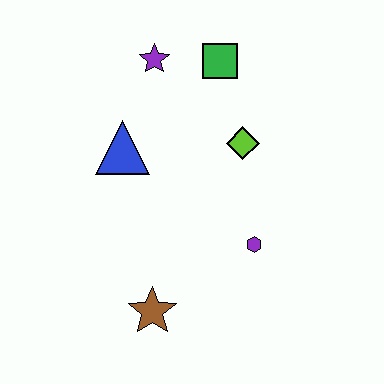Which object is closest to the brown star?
The purple hexagon is closest to the brown star.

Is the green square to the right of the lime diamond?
No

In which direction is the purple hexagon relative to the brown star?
The purple hexagon is to the right of the brown star.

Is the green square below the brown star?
No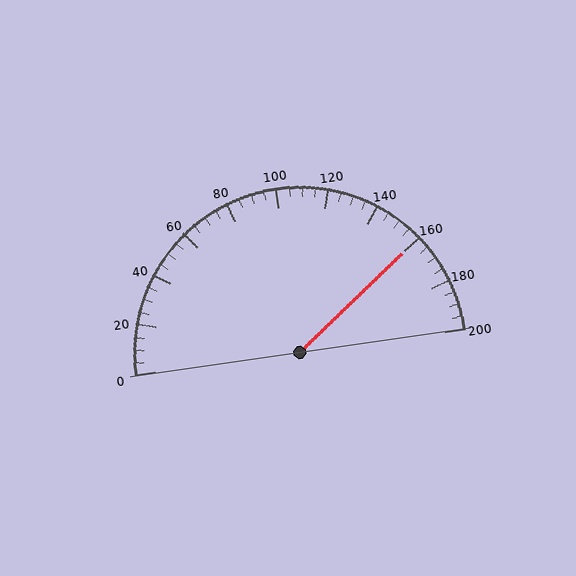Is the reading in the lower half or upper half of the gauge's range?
The reading is in the upper half of the range (0 to 200).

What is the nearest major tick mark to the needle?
The nearest major tick mark is 160.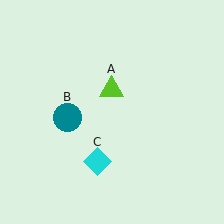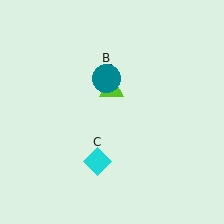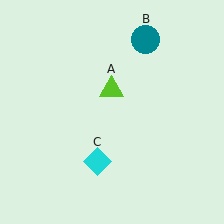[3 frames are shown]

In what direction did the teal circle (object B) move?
The teal circle (object B) moved up and to the right.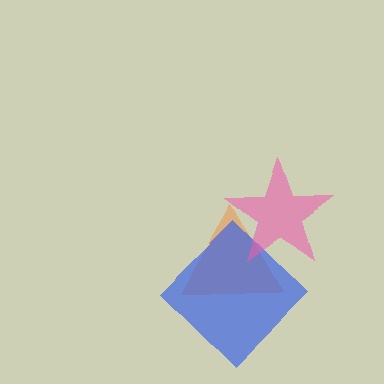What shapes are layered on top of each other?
The layered shapes are: an orange triangle, a blue diamond, a pink star.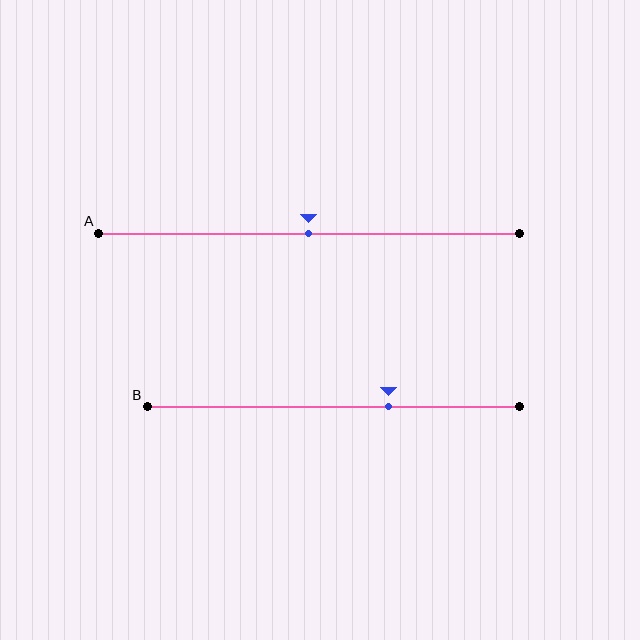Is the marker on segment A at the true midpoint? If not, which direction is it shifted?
Yes, the marker on segment A is at the true midpoint.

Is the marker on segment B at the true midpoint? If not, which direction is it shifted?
No, the marker on segment B is shifted to the right by about 15% of the segment length.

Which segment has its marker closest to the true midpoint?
Segment A has its marker closest to the true midpoint.